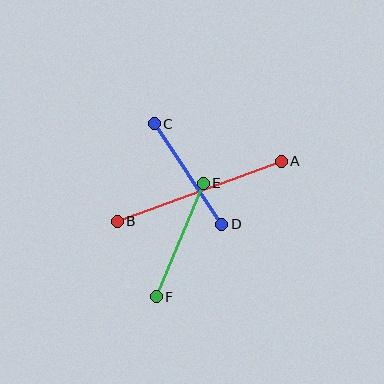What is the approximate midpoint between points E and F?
The midpoint is at approximately (180, 240) pixels.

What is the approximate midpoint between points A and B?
The midpoint is at approximately (199, 191) pixels.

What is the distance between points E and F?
The distance is approximately 123 pixels.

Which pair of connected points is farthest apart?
Points A and B are farthest apart.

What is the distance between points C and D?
The distance is approximately 121 pixels.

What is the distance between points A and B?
The distance is approximately 175 pixels.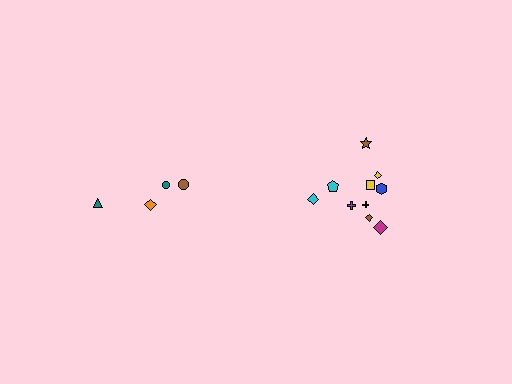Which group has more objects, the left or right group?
The right group.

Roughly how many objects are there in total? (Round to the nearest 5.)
Roughly 15 objects in total.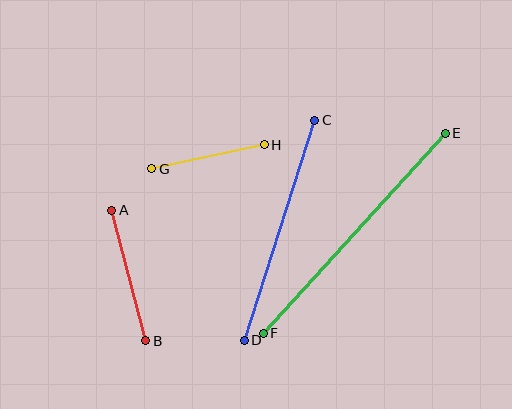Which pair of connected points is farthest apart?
Points E and F are farthest apart.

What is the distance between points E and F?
The distance is approximately 270 pixels.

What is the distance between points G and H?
The distance is approximately 115 pixels.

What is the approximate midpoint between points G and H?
The midpoint is at approximately (208, 157) pixels.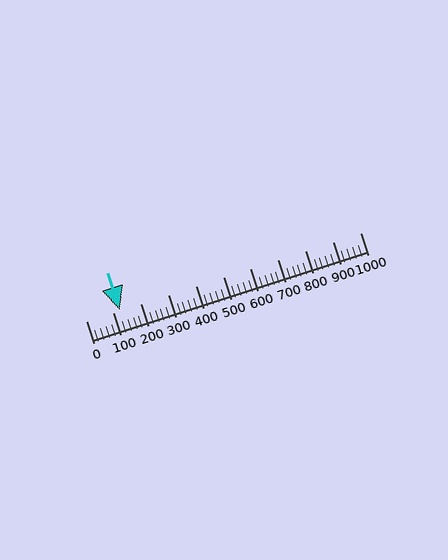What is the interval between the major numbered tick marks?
The major tick marks are spaced 100 units apart.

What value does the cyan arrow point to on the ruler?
The cyan arrow points to approximately 122.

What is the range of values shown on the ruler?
The ruler shows values from 0 to 1000.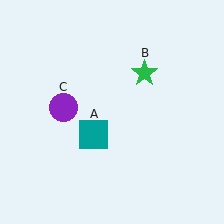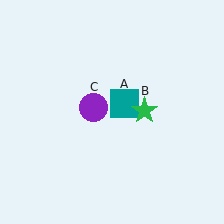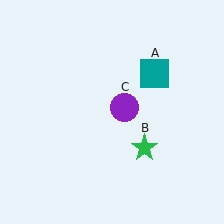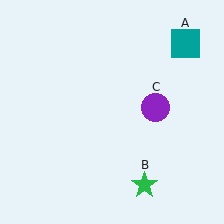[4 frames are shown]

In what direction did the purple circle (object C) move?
The purple circle (object C) moved right.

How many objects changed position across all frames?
3 objects changed position: teal square (object A), green star (object B), purple circle (object C).